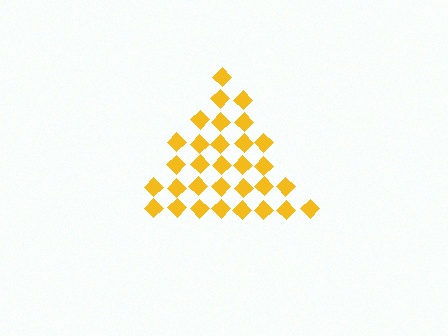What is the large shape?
The large shape is a triangle.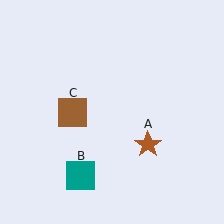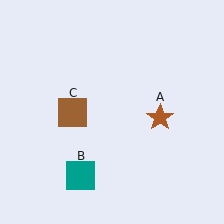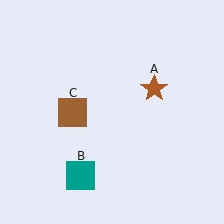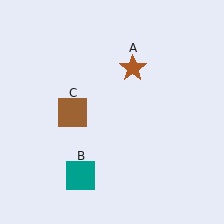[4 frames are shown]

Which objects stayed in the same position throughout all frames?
Teal square (object B) and brown square (object C) remained stationary.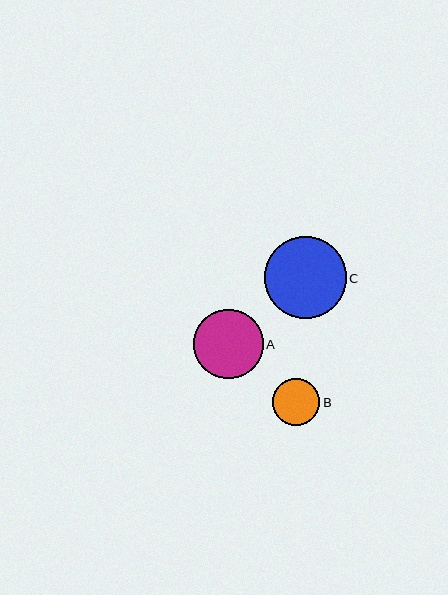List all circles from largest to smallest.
From largest to smallest: C, A, B.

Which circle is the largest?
Circle C is the largest with a size of approximately 82 pixels.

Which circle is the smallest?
Circle B is the smallest with a size of approximately 47 pixels.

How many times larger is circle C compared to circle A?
Circle C is approximately 1.2 times the size of circle A.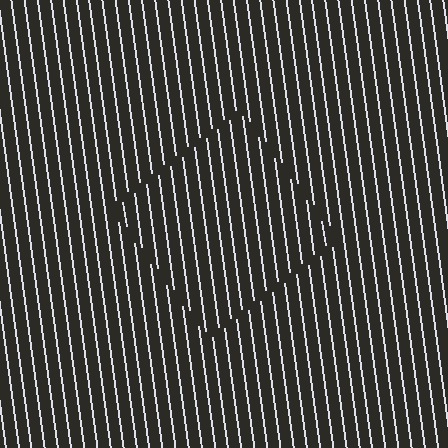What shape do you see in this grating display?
An illusory square. The interior of the shape contains the same grating, shifted by half a period — the contour is defined by the phase discontinuity where line-ends from the inner and outer gratings abut.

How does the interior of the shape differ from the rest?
The interior of the shape contains the same grating, shifted by half a period — the contour is defined by the phase discontinuity where line-ends from the inner and outer gratings abut.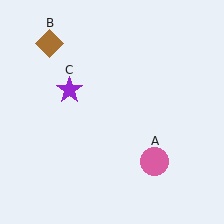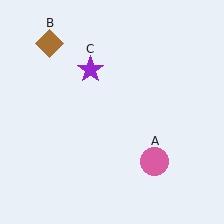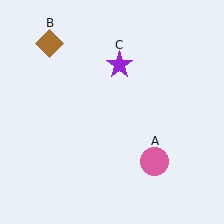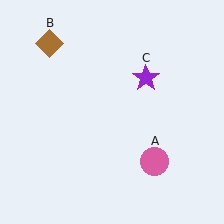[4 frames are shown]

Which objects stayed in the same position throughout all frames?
Pink circle (object A) and brown diamond (object B) remained stationary.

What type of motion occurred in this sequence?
The purple star (object C) rotated clockwise around the center of the scene.